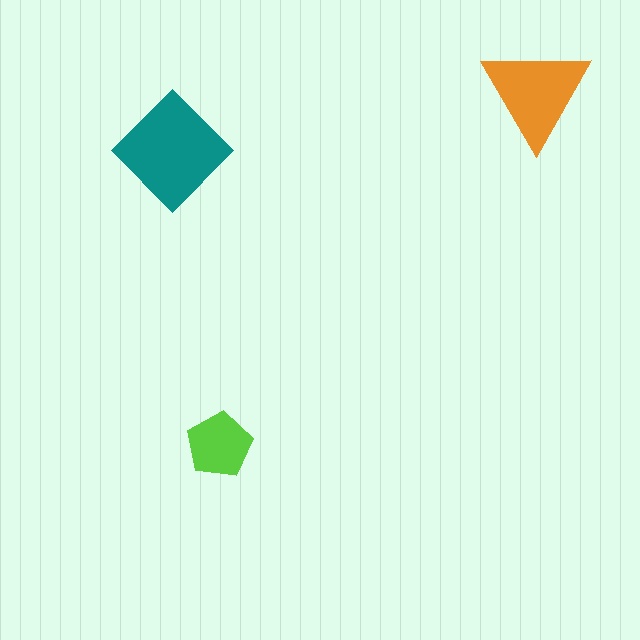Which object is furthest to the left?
The teal diamond is leftmost.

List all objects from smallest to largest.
The lime pentagon, the orange triangle, the teal diamond.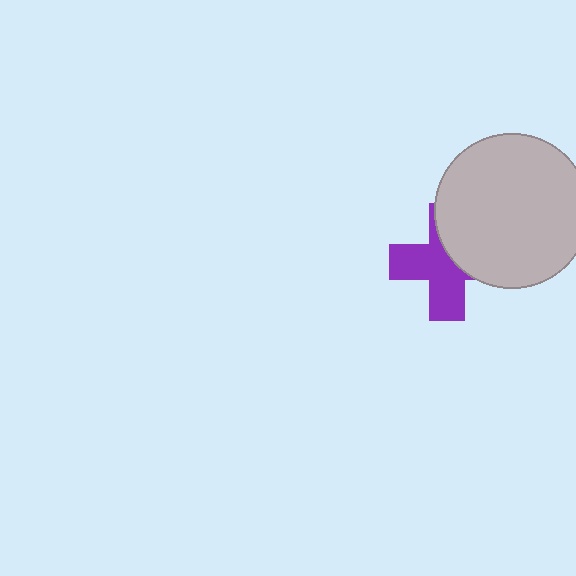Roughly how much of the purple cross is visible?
About half of it is visible (roughly 57%).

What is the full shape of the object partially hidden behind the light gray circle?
The partially hidden object is a purple cross.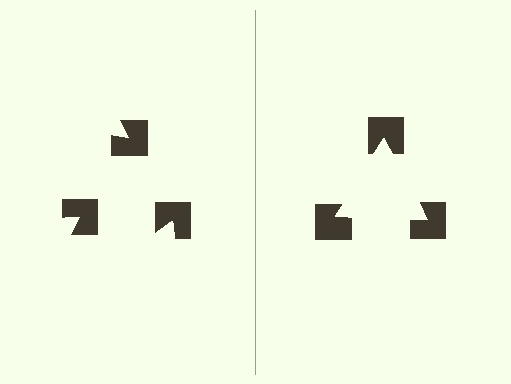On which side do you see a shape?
An illusory triangle appears on the right side. On the left side the wedge cuts are rotated, so no coherent shape forms.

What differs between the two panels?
The notched squares are positioned identically on both sides; only the wedge orientations differ. On the right they align to a triangle; on the left they are misaligned.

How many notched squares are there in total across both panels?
6 — 3 on each side.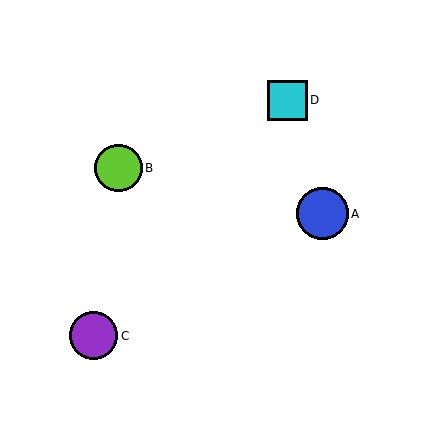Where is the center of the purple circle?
The center of the purple circle is at (93, 336).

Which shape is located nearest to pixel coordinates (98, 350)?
The purple circle (labeled C) at (93, 336) is nearest to that location.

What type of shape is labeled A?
Shape A is a blue circle.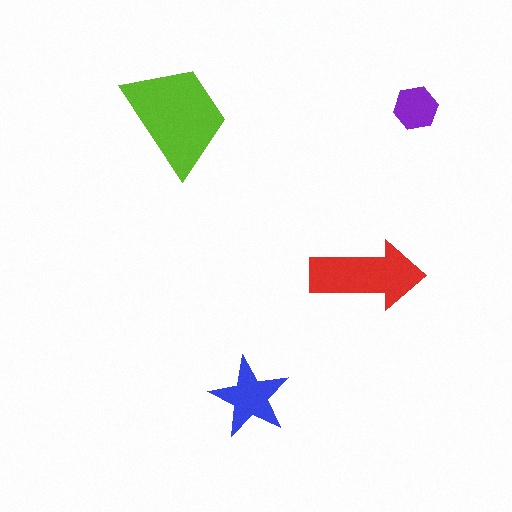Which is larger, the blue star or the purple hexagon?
The blue star.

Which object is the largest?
The lime trapezoid.